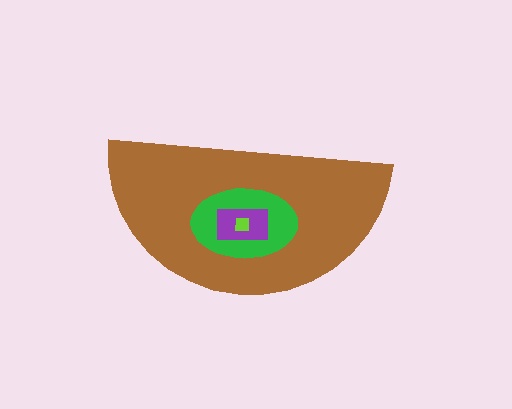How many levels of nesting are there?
4.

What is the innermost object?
The lime square.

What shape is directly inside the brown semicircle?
The green ellipse.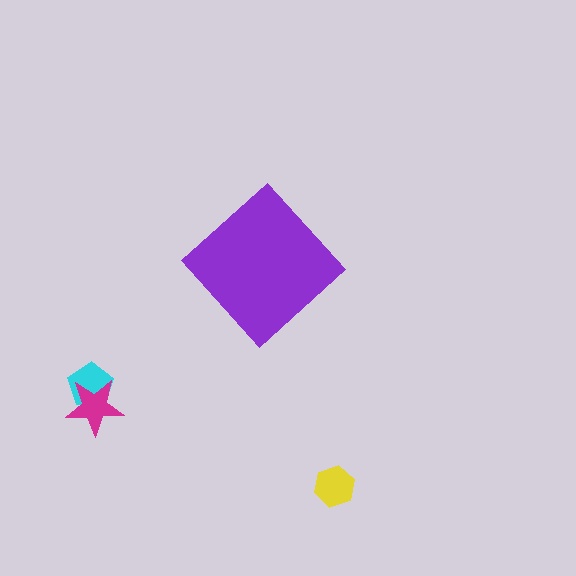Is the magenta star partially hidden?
No, the magenta star is fully visible.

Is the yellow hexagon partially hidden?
No, the yellow hexagon is fully visible.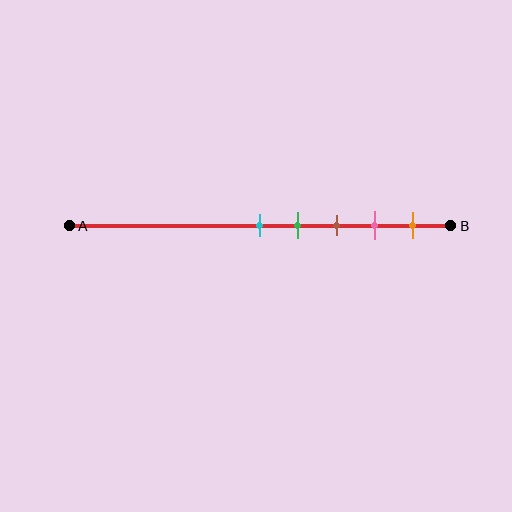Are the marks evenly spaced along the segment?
Yes, the marks are approximately evenly spaced.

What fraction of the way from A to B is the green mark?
The green mark is approximately 60% (0.6) of the way from A to B.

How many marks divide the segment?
There are 5 marks dividing the segment.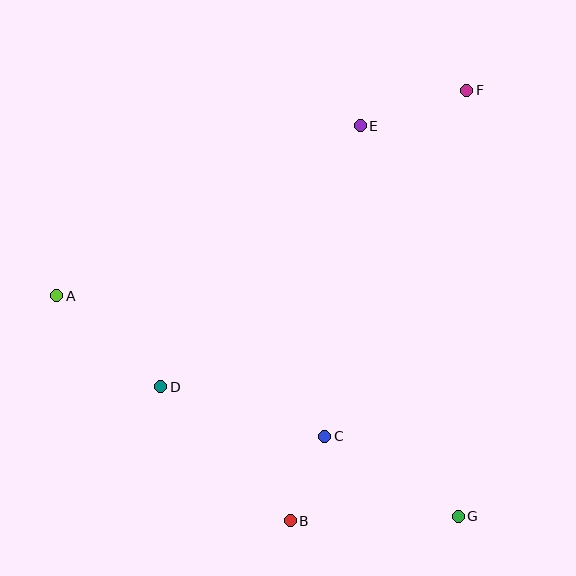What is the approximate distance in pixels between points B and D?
The distance between B and D is approximately 186 pixels.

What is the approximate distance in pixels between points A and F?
The distance between A and F is approximately 459 pixels.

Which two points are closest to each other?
Points B and C are closest to each other.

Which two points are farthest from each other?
Points B and F are farthest from each other.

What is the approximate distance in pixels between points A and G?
The distance between A and G is approximately 458 pixels.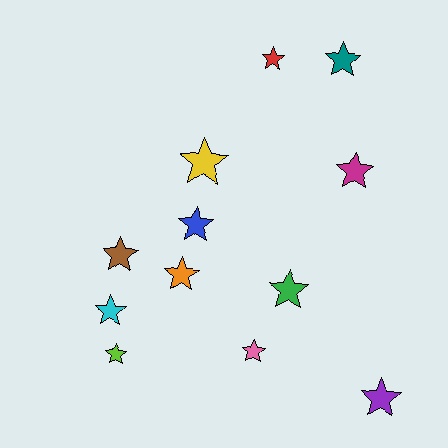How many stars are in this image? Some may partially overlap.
There are 12 stars.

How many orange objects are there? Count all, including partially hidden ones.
There is 1 orange object.